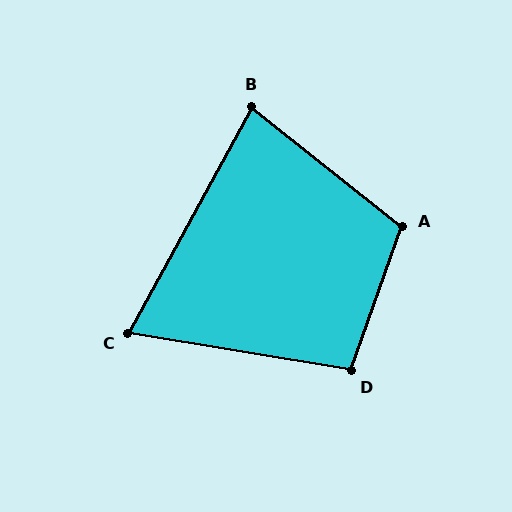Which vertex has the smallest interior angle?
C, at approximately 71 degrees.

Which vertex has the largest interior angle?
A, at approximately 109 degrees.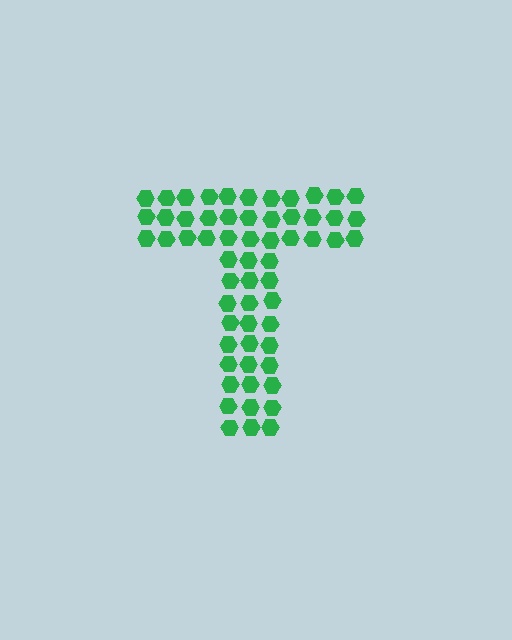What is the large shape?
The large shape is the letter T.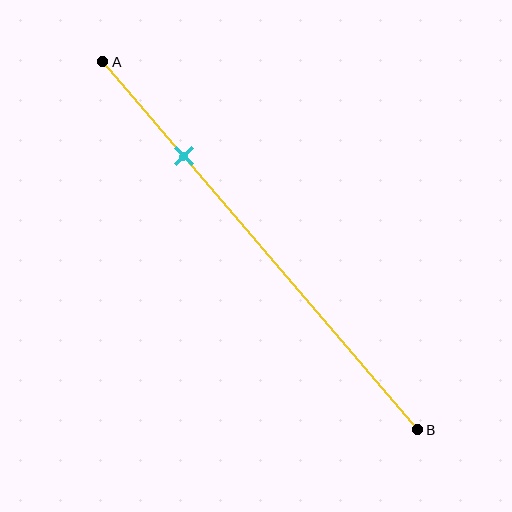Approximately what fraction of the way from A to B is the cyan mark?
The cyan mark is approximately 25% of the way from A to B.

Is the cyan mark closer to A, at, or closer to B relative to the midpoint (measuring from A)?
The cyan mark is closer to point A than the midpoint of segment AB.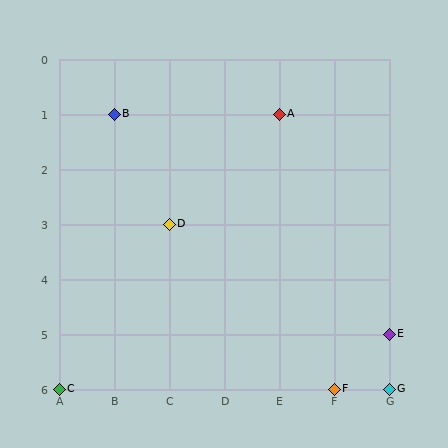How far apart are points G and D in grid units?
Points G and D are 4 columns and 3 rows apart (about 5.0 grid units diagonally).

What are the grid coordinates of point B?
Point B is at grid coordinates (B, 1).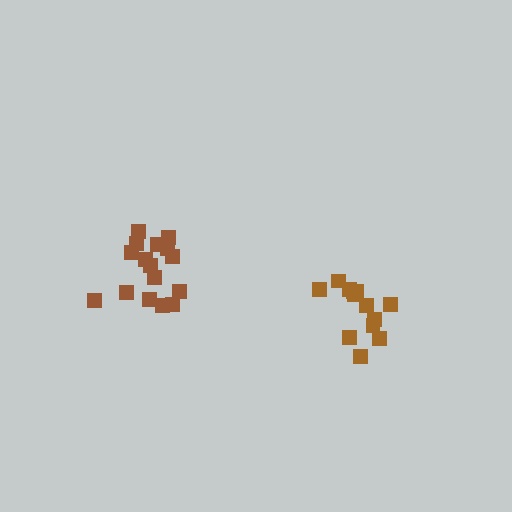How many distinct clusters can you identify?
There are 2 distinct clusters.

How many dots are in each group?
Group 1: 16 dots, Group 2: 13 dots (29 total).